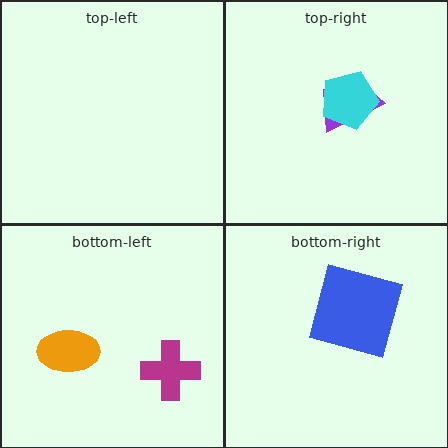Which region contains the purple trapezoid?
The top-right region.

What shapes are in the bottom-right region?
The blue square.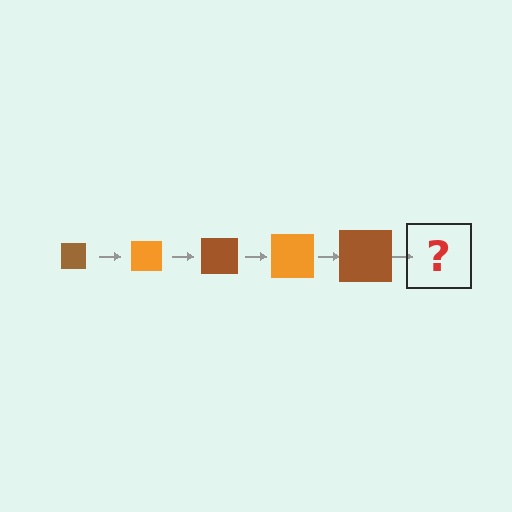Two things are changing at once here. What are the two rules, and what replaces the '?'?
The two rules are that the square grows larger each step and the color cycles through brown and orange. The '?' should be an orange square, larger than the previous one.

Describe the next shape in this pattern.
It should be an orange square, larger than the previous one.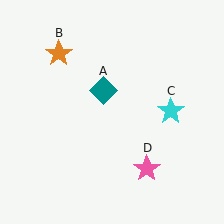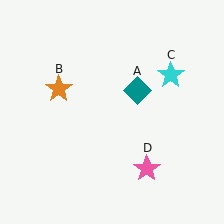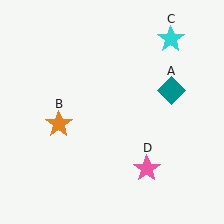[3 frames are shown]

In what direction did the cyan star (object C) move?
The cyan star (object C) moved up.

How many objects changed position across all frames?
3 objects changed position: teal diamond (object A), orange star (object B), cyan star (object C).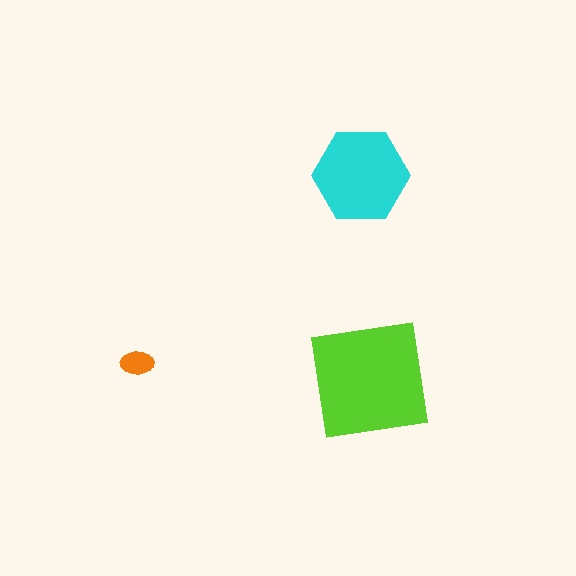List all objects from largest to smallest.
The lime square, the cyan hexagon, the orange ellipse.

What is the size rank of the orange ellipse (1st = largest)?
3rd.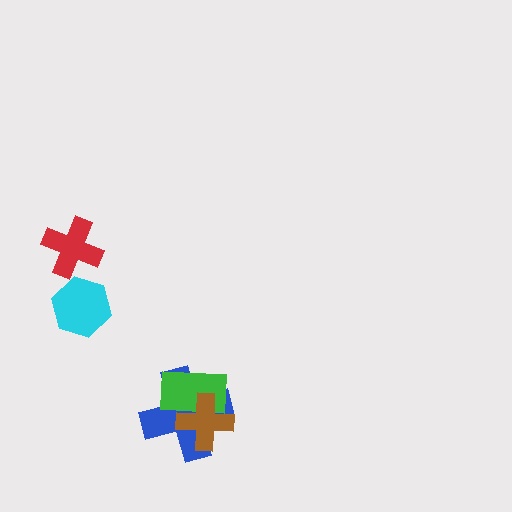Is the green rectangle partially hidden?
Yes, it is partially covered by another shape.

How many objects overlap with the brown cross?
2 objects overlap with the brown cross.